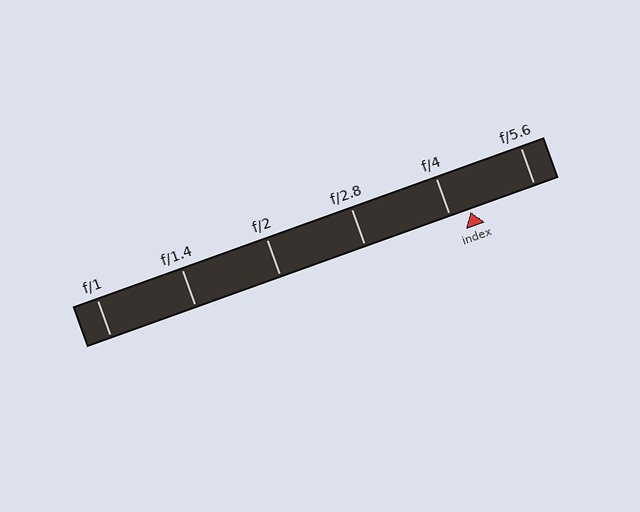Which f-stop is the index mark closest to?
The index mark is closest to f/4.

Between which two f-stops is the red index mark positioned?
The index mark is between f/4 and f/5.6.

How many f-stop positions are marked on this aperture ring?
There are 6 f-stop positions marked.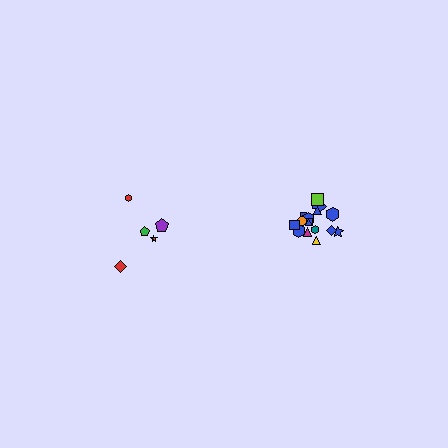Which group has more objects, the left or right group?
The right group.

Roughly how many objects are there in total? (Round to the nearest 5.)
Roughly 25 objects in total.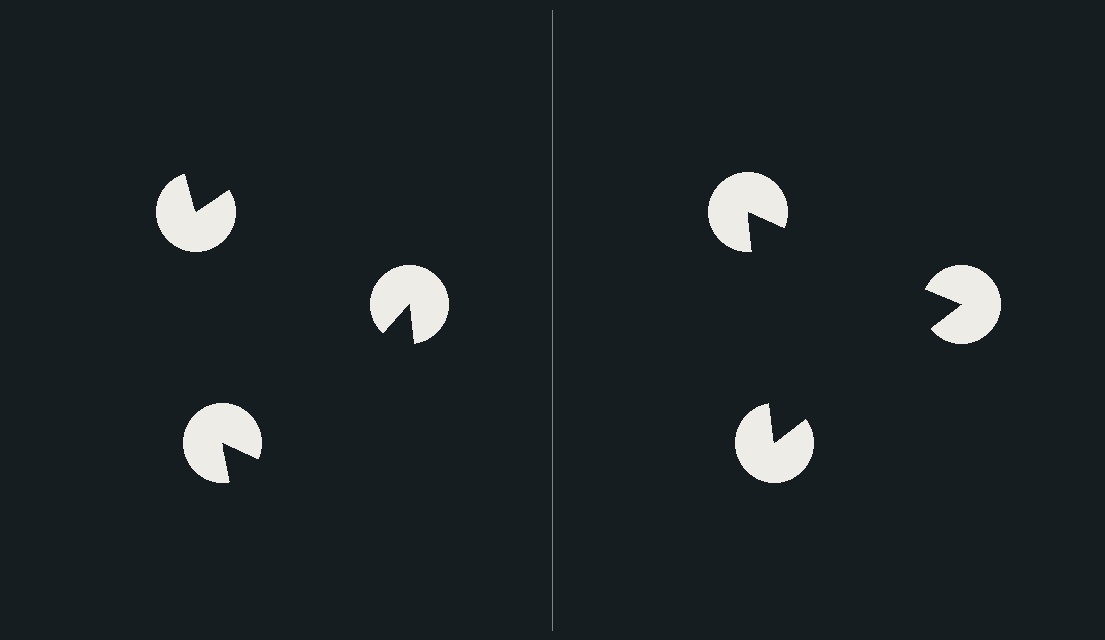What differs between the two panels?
The pac-man discs are positioned identically on both sides; only the wedge orientations differ. On the right they align to a triangle; on the left they are misaligned.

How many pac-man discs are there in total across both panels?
6 — 3 on each side.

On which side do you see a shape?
An illusory triangle appears on the right side. On the left side the wedge cuts are rotated, so no coherent shape forms.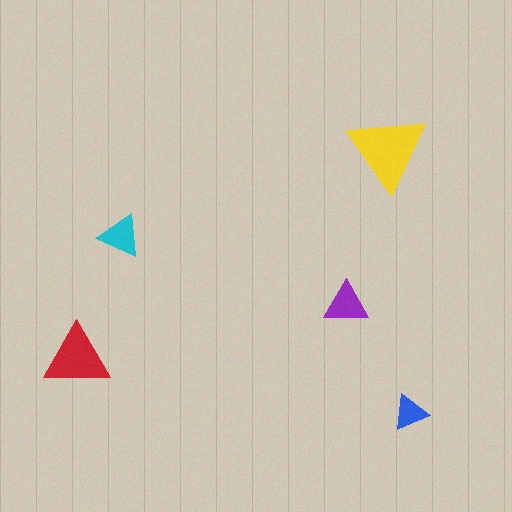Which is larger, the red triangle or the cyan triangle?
The red one.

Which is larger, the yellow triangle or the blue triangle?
The yellow one.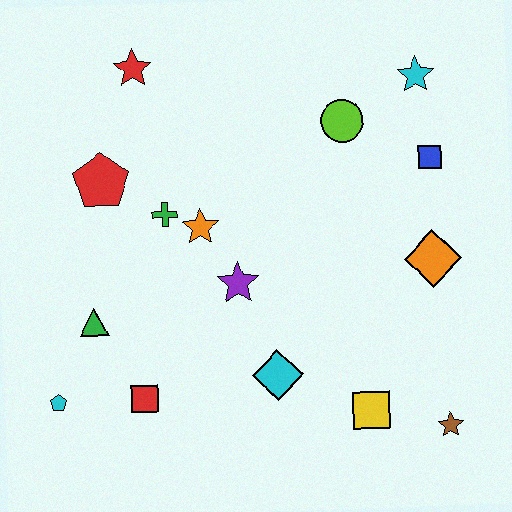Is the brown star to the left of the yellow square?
No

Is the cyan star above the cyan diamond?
Yes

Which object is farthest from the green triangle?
The cyan star is farthest from the green triangle.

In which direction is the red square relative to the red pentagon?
The red square is below the red pentagon.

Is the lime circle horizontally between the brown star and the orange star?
Yes